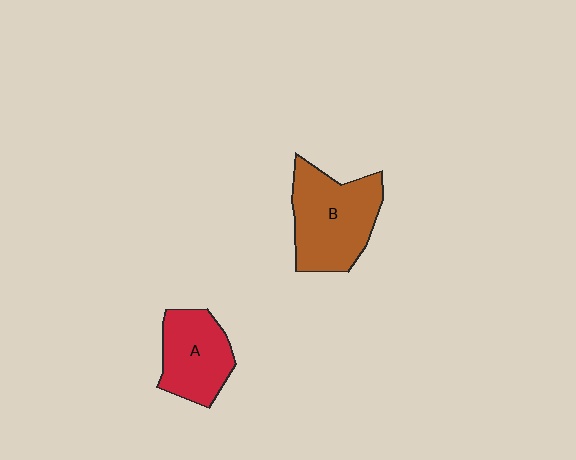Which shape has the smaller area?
Shape A (red).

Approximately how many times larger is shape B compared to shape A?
Approximately 1.4 times.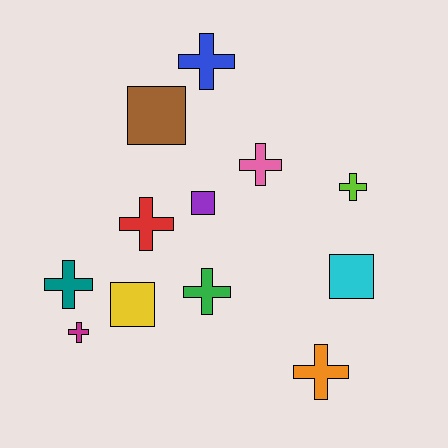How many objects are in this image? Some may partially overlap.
There are 12 objects.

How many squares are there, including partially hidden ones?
There are 4 squares.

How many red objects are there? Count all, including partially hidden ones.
There is 1 red object.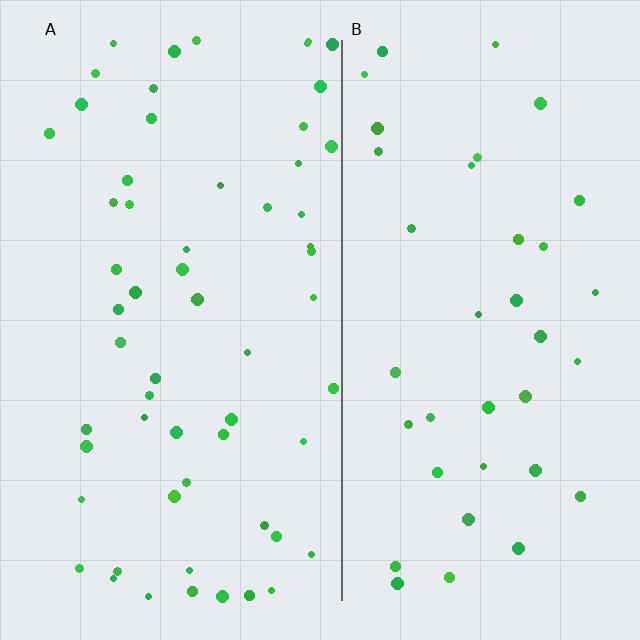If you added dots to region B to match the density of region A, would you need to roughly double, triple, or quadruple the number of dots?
Approximately double.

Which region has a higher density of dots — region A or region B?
A (the left).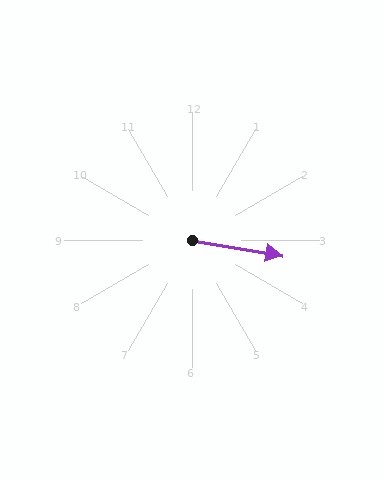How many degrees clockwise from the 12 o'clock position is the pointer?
Approximately 100 degrees.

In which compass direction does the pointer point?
East.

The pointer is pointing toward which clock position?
Roughly 3 o'clock.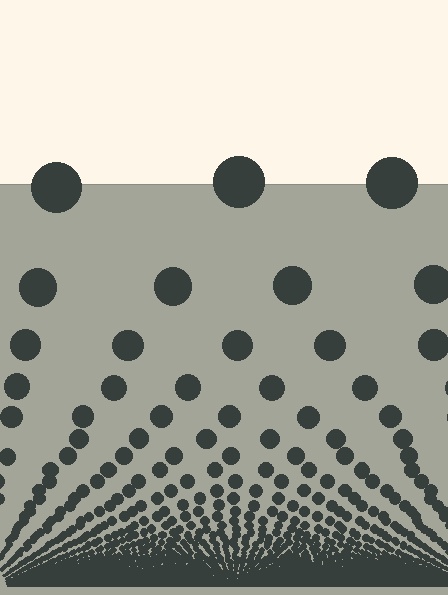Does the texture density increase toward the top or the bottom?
Density increases toward the bottom.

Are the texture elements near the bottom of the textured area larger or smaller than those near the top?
Smaller. The gradient is inverted — elements near the bottom are smaller and denser.